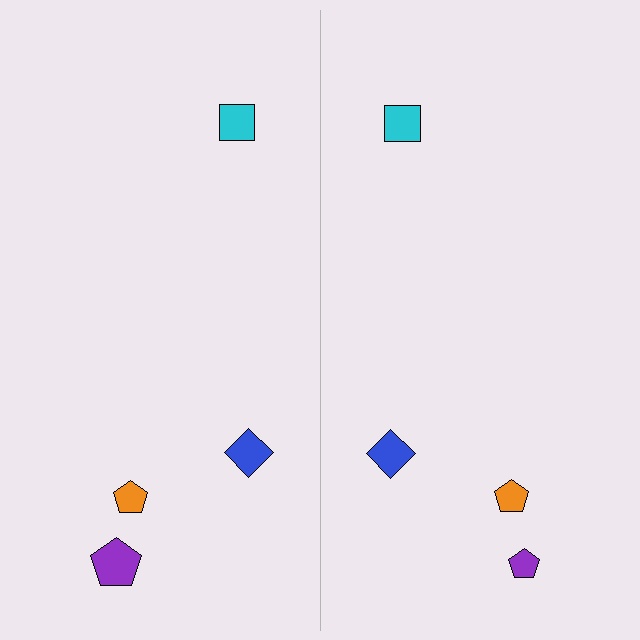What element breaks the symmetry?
The purple pentagon on the right side has a different size than its mirror counterpart.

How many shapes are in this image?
There are 8 shapes in this image.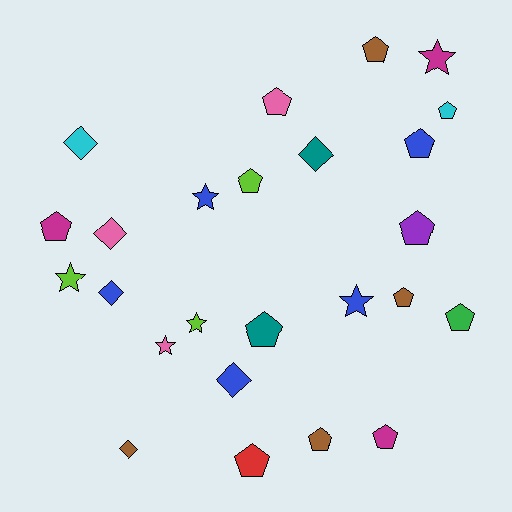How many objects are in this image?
There are 25 objects.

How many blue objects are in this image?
There are 5 blue objects.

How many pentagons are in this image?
There are 13 pentagons.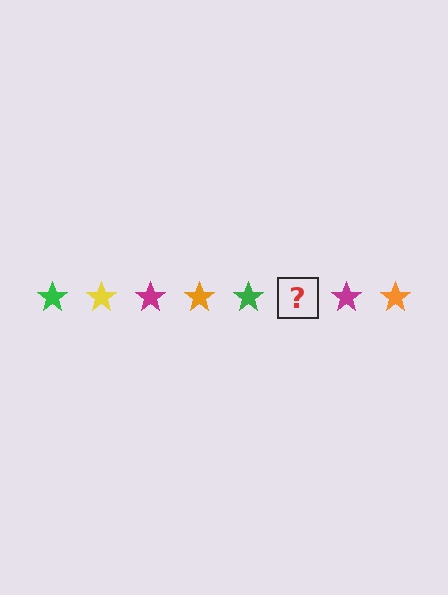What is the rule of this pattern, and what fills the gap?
The rule is that the pattern cycles through green, yellow, magenta, orange stars. The gap should be filled with a yellow star.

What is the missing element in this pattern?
The missing element is a yellow star.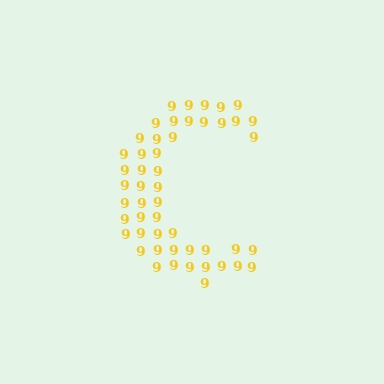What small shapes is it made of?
It is made of small digit 9's.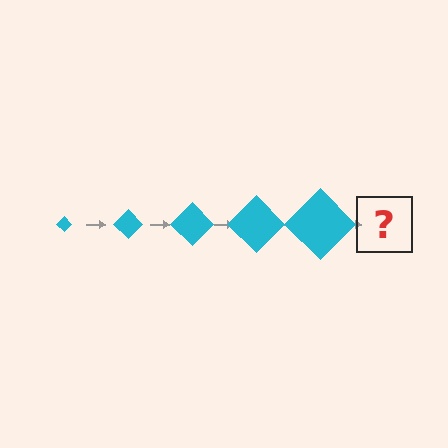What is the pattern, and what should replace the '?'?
The pattern is that the diamond gets progressively larger each step. The '?' should be a cyan diamond, larger than the previous one.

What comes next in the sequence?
The next element should be a cyan diamond, larger than the previous one.